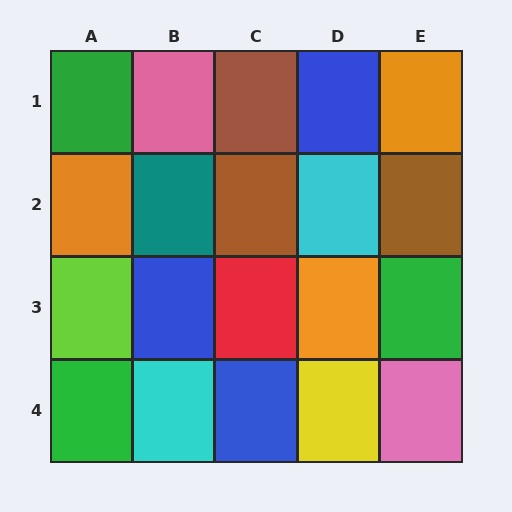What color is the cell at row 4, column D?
Yellow.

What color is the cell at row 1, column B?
Pink.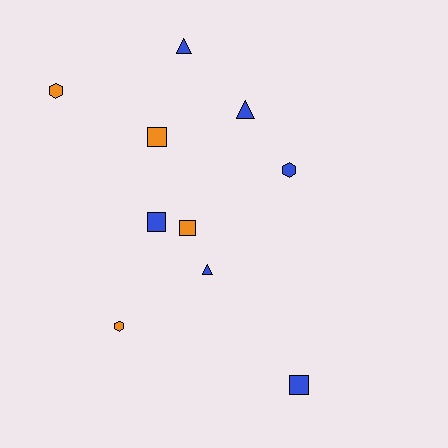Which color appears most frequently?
Blue, with 6 objects.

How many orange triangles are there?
There are no orange triangles.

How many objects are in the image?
There are 10 objects.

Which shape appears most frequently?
Square, with 4 objects.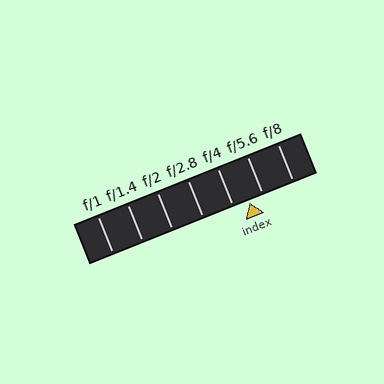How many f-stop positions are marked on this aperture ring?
There are 7 f-stop positions marked.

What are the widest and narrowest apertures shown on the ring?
The widest aperture shown is f/1 and the narrowest is f/8.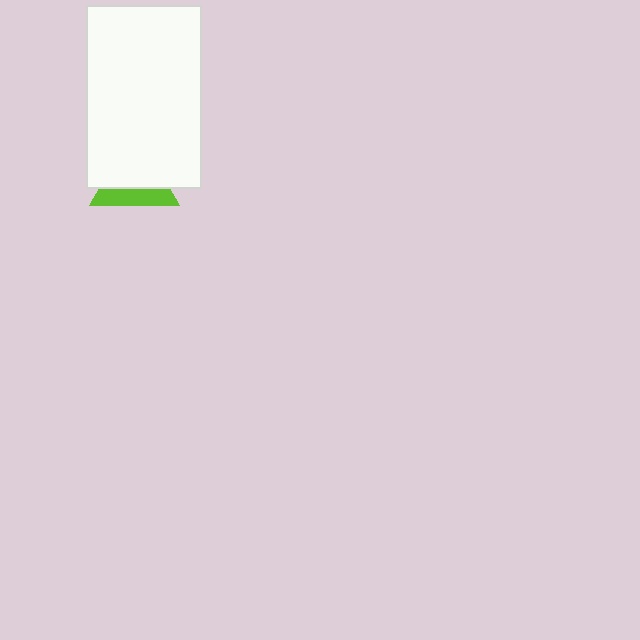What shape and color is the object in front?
The object in front is a white rectangle.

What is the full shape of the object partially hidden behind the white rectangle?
The partially hidden object is a lime triangle.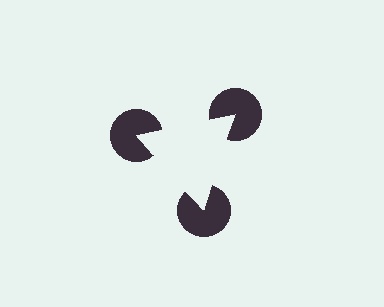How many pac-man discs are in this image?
There are 3 — one at each vertex of the illusory triangle.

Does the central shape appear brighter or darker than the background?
It typically appears slightly brighter than the background, even though no actual brightness change is drawn.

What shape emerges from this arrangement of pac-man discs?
An illusory triangle — its edges are inferred from the aligned wedge cuts in the pac-man discs, not physically drawn.